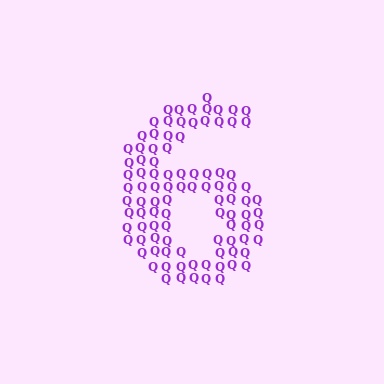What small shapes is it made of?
It is made of small letter Q's.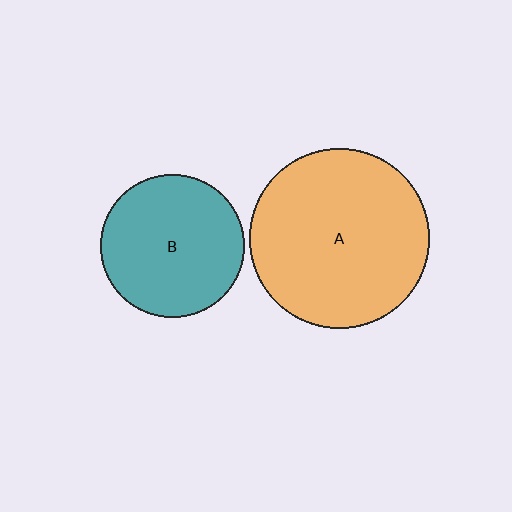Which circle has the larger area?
Circle A (orange).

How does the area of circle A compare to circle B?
Approximately 1.6 times.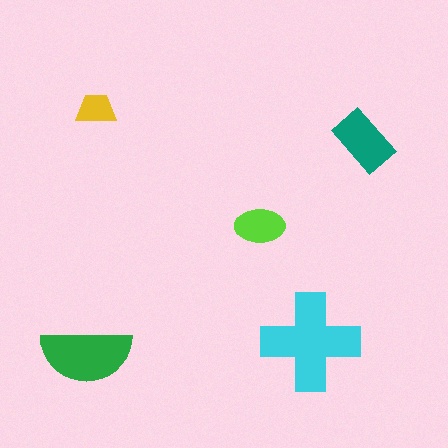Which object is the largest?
The cyan cross.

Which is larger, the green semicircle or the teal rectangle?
The green semicircle.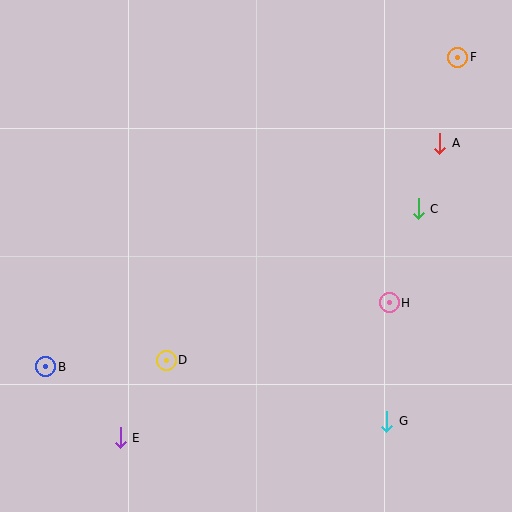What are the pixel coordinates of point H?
Point H is at (389, 303).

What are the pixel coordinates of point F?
Point F is at (458, 57).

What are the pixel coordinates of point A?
Point A is at (440, 143).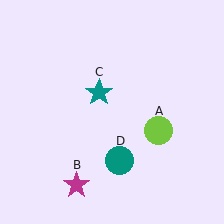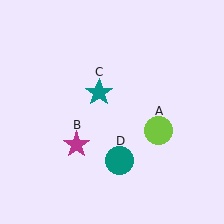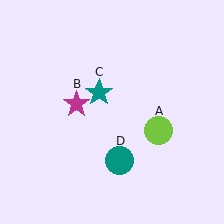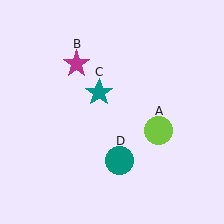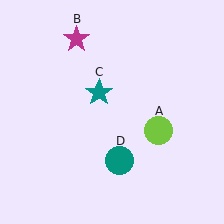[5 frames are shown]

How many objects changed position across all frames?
1 object changed position: magenta star (object B).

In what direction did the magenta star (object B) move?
The magenta star (object B) moved up.